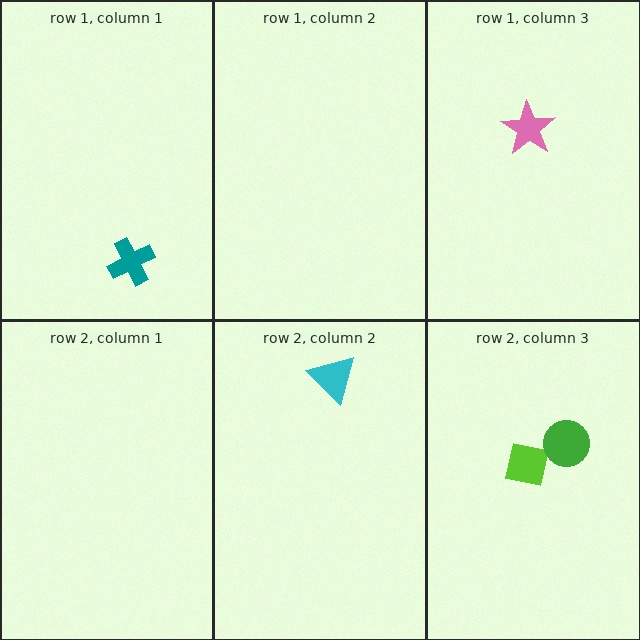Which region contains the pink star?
The row 1, column 3 region.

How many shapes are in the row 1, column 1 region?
1.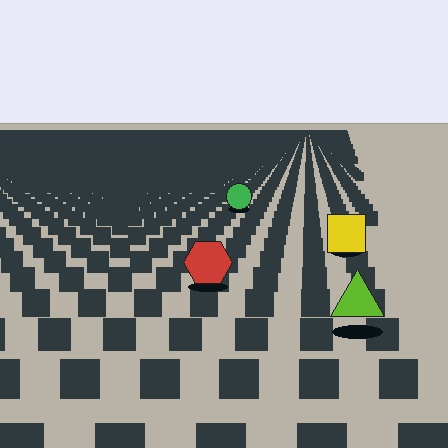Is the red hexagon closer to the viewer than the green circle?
Yes. The red hexagon is closer — you can tell from the texture gradient: the ground texture is coarser near it.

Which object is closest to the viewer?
The lime triangle is closest. The texture marks near it are larger and more spread out.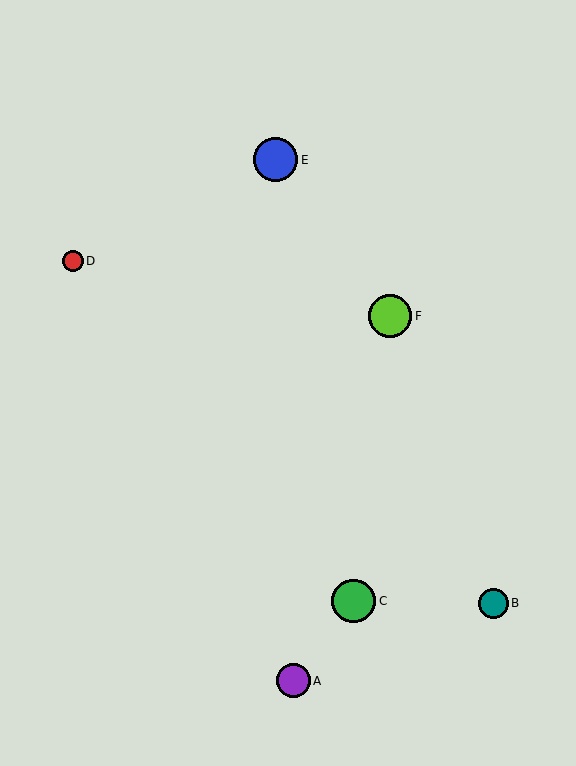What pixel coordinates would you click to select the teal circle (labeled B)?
Click at (493, 603) to select the teal circle B.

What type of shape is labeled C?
Shape C is a green circle.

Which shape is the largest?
The blue circle (labeled E) is the largest.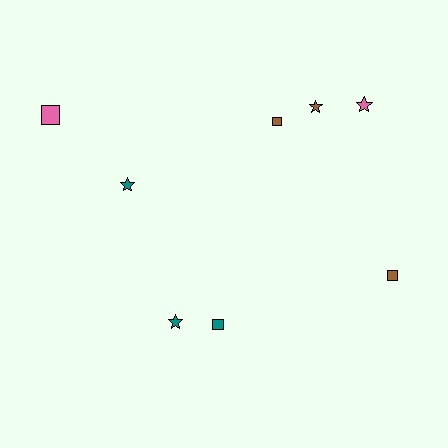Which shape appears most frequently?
Square, with 4 objects.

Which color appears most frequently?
Brown, with 3 objects.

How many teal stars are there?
There are 2 teal stars.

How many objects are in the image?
There are 8 objects.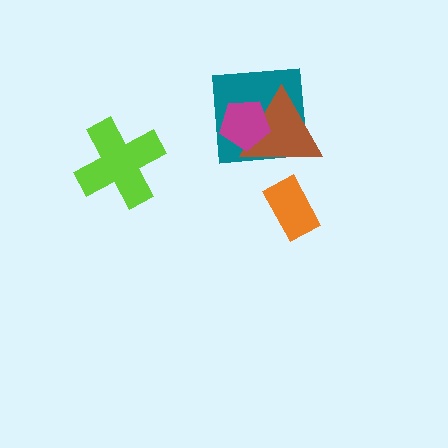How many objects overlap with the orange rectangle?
0 objects overlap with the orange rectangle.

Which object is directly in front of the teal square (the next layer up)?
The brown triangle is directly in front of the teal square.